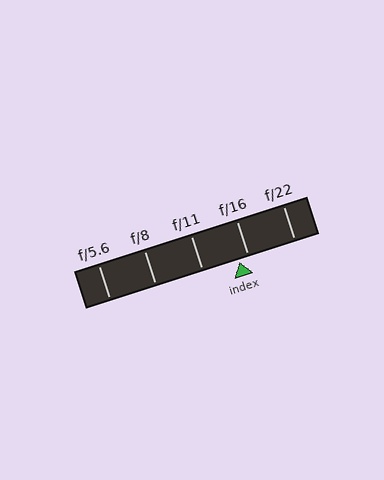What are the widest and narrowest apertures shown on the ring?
The widest aperture shown is f/5.6 and the narrowest is f/22.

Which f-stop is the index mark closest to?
The index mark is closest to f/16.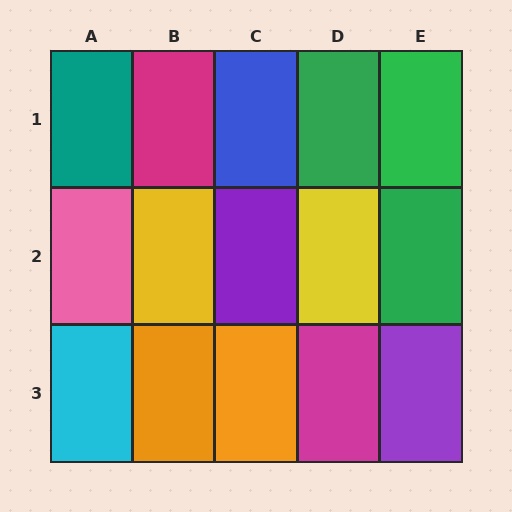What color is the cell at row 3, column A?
Cyan.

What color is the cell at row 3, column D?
Magenta.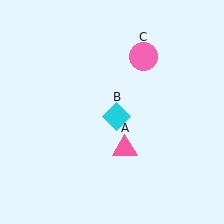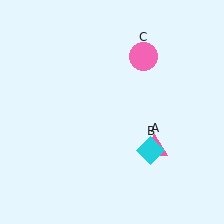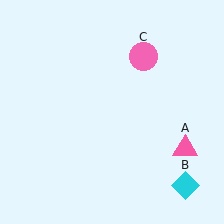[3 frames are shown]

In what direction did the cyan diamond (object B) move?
The cyan diamond (object B) moved down and to the right.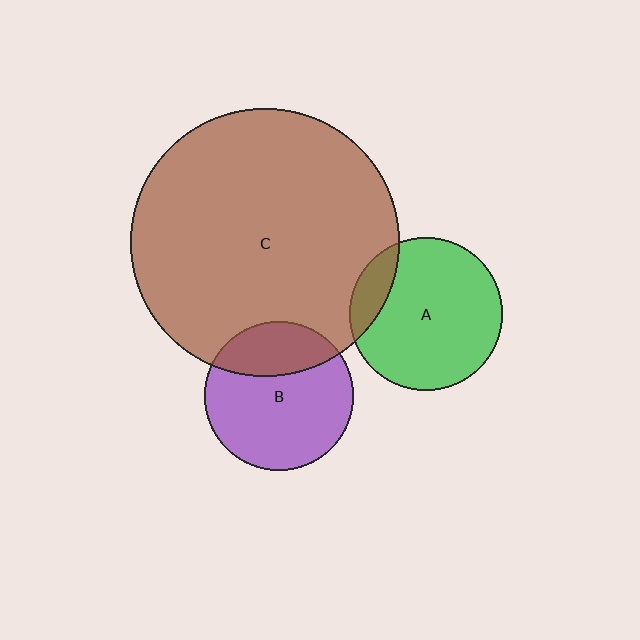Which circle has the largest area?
Circle C (brown).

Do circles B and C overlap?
Yes.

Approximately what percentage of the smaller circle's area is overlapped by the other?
Approximately 30%.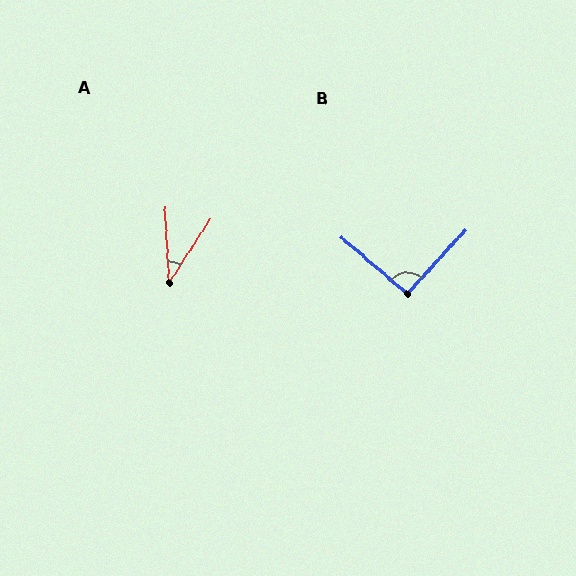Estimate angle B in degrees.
Approximately 92 degrees.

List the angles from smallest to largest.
A (36°), B (92°).